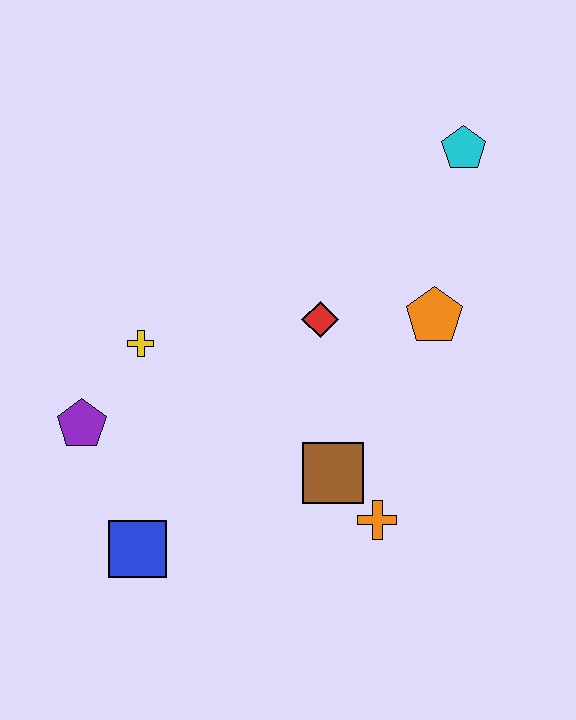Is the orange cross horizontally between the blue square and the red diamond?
No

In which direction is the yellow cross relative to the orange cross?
The yellow cross is to the left of the orange cross.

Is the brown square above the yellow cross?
No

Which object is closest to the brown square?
The orange cross is closest to the brown square.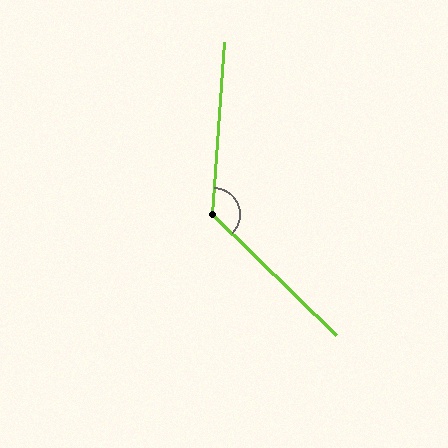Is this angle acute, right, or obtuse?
It is obtuse.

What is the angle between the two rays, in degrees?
Approximately 131 degrees.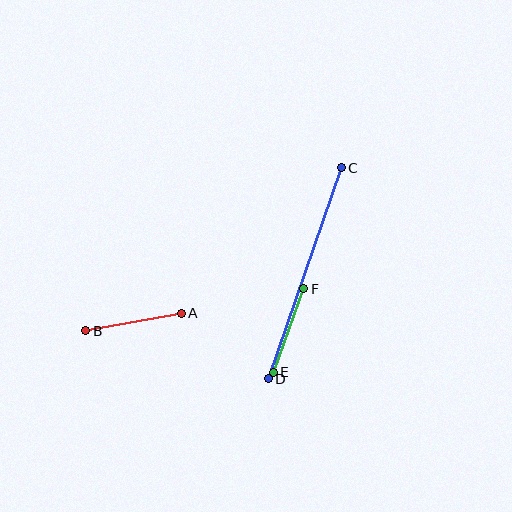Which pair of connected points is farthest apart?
Points C and D are farthest apart.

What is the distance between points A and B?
The distance is approximately 97 pixels.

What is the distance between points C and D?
The distance is approximately 223 pixels.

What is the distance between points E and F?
The distance is approximately 89 pixels.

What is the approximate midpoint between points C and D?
The midpoint is at approximately (305, 273) pixels.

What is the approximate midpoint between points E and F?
The midpoint is at approximately (288, 331) pixels.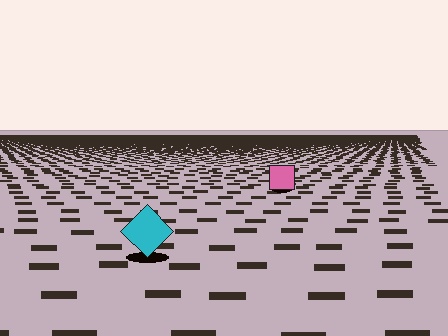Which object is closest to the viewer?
The cyan diamond is closest. The texture marks near it are larger and more spread out.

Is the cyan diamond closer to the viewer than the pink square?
Yes. The cyan diamond is closer — you can tell from the texture gradient: the ground texture is coarser near it.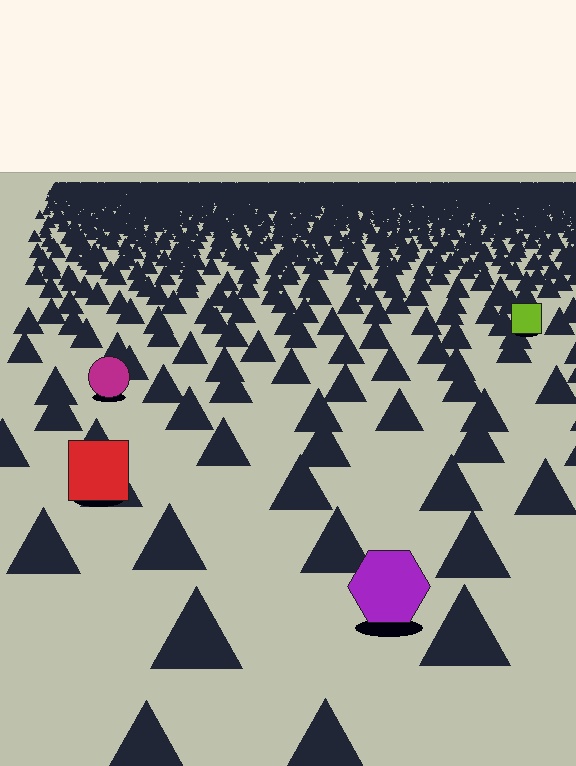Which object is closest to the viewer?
The purple hexagon is closest. The texture marks near it are larger and more spread out.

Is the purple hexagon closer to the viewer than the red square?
Yes. The purple hexagon is closer — you can tell from the texture gradient: the ground texture is coarser near it.